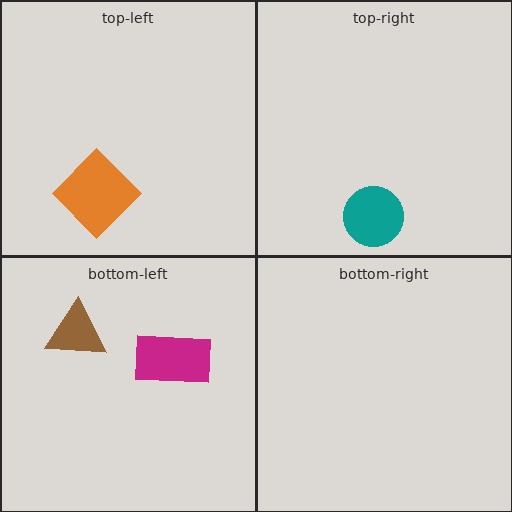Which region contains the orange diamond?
The top-left region.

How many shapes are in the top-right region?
1.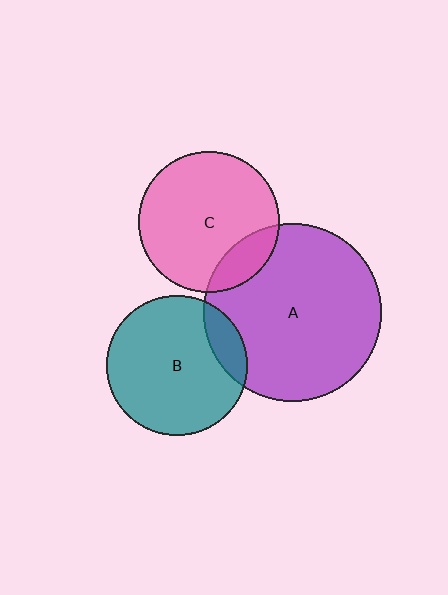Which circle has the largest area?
Circle A (purple).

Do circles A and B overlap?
Yes.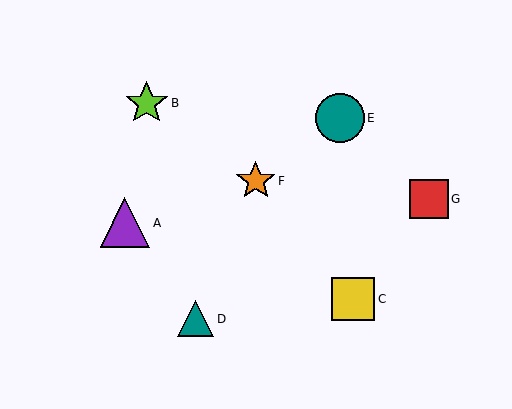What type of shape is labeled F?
Shape F is an orange star.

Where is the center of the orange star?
The center of the orange star is at (256, 181).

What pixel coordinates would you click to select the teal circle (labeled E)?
Click at (340, 118) to select the teal circle E.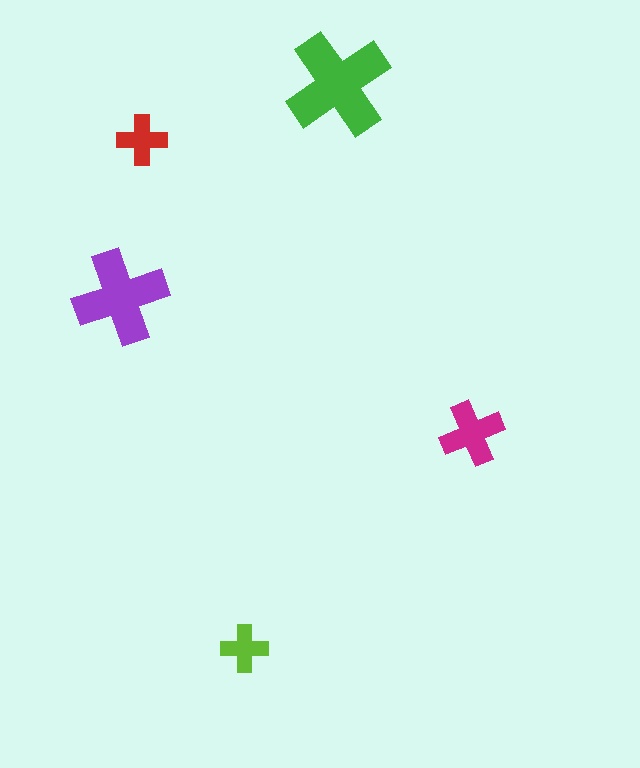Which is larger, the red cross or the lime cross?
The red one.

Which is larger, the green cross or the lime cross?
The green one.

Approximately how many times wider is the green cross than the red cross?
About 2 times wider.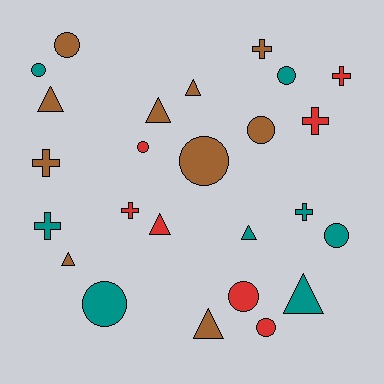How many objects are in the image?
There are 25 objects.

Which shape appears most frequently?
Circle, with 10 objects.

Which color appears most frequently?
Brown, with 10 objects.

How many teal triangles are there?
There are 2 teal triangles.